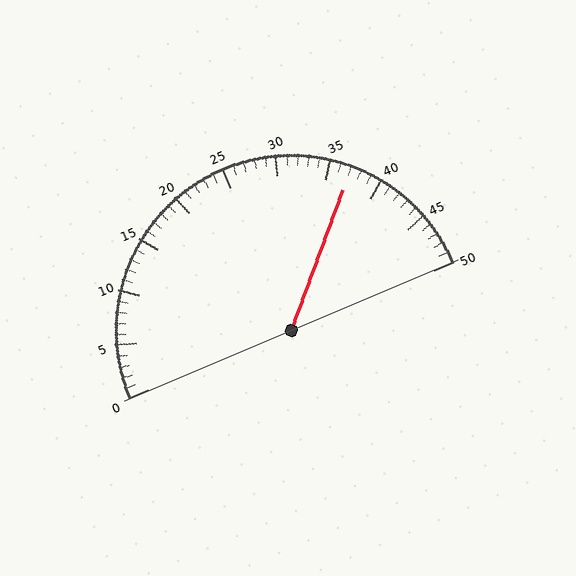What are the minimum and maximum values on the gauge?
The gauge ranges from 0 to 50.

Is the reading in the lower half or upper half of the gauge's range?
The reading is in the upper half of the range (0 to 50).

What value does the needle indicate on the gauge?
The needle indicates approximately 37.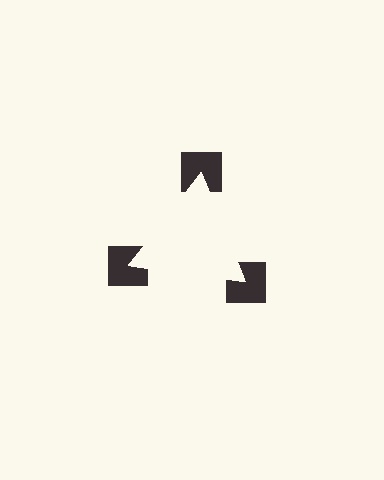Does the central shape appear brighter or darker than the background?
It typically appears slightly brighter than the background, even though no actual brightness change is drawn.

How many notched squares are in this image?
There are 3 — one at each vertex of the illusory triangle.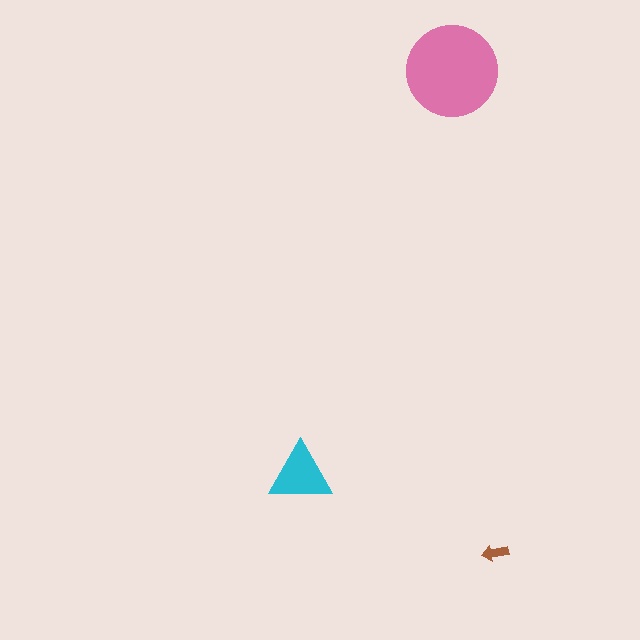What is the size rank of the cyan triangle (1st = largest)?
2nd.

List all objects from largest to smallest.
The pink circle, the cyan triangle, the brown arrow.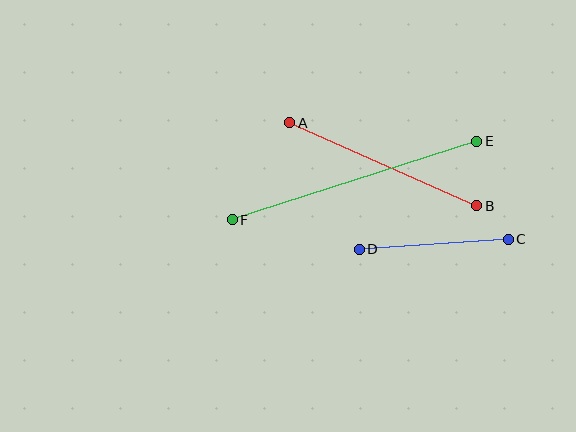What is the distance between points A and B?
The distance is approximately 205 pixels.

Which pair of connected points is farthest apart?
Points E and F are farthest apart.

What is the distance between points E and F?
The distance is approximately 257 pixels.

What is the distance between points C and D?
The distance is approximately 150 pixels.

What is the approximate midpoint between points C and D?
The midpoint is at approximately (434, 244) pixels.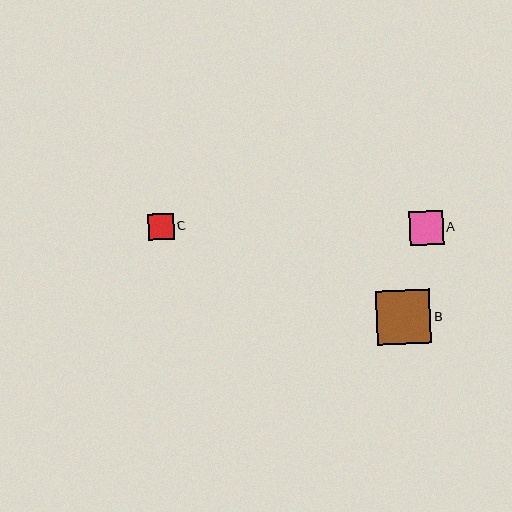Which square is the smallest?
Square C is the smallest with a size of approximately 26 pixels.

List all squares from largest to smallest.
From largest to smallest: B, A, C.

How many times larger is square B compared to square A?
Square B is approximately 1.6 times the size of square A.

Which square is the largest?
Square B is the largest with a size of approximately 55 pixels.